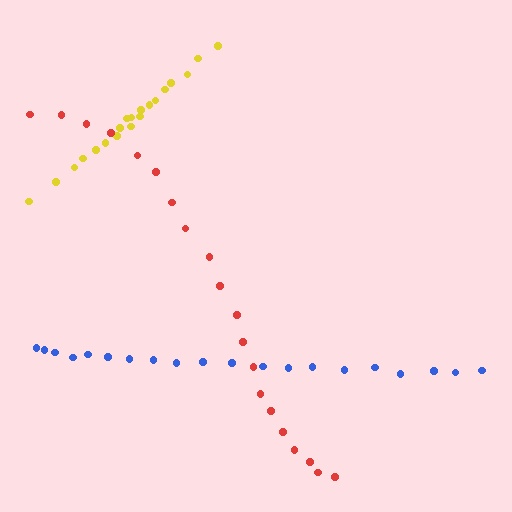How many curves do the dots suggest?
There are 3 distinct paths.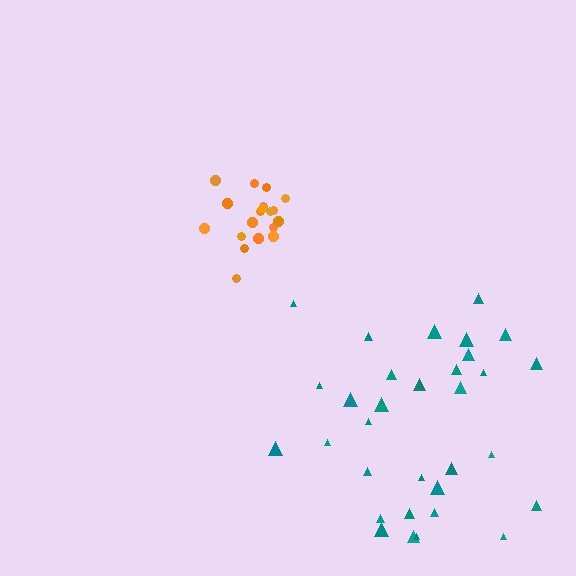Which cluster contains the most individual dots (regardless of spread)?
Teal (32).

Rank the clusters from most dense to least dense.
orange, teal.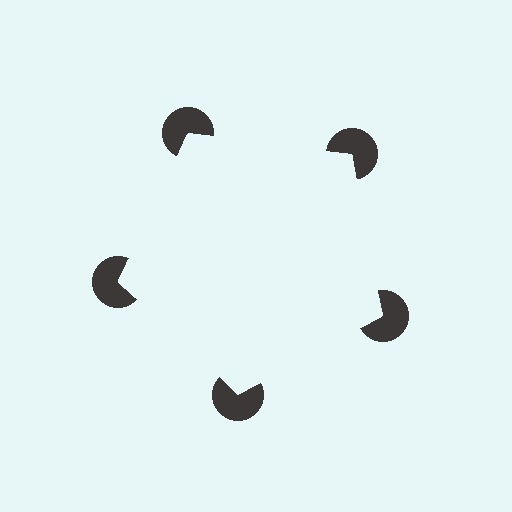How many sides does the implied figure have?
5 sides.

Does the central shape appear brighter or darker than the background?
It typically appears slightly brighter than the background, even though no actual brightness change is drawn.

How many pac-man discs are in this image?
There are 5 — one at each vertex of the illusory pentagon.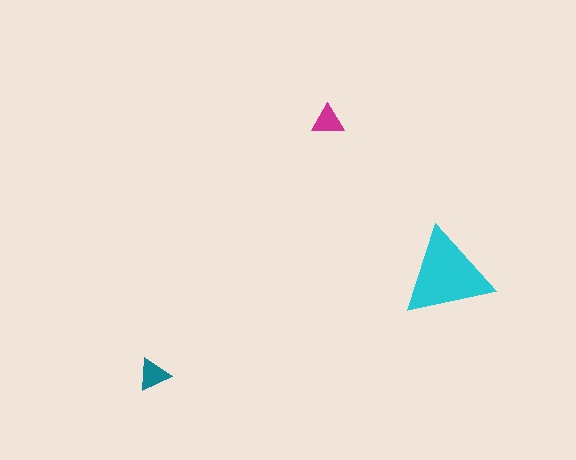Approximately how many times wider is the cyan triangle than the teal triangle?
About 2.5 times wider.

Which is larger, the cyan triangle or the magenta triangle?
The cyan one.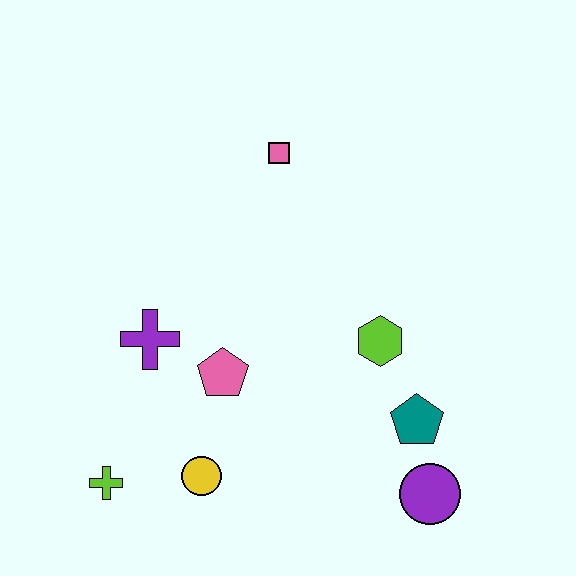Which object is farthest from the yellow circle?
The pink square is farthest from the yellow circle.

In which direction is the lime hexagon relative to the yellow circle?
The lime hexagon is to the right of the yellow circle.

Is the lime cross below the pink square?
Yes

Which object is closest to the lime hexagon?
The teal pentagon is closest to the lime hexagon.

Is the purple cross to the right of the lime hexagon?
No